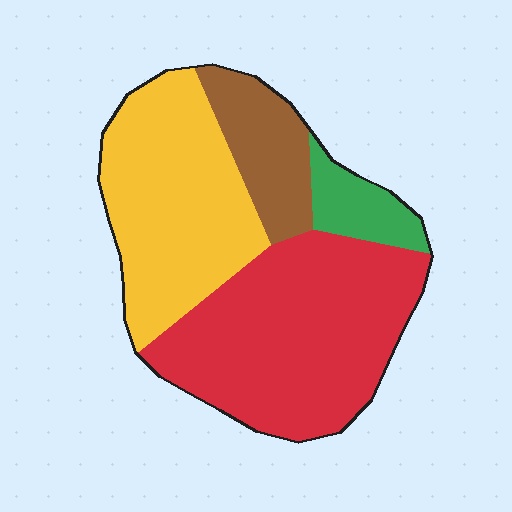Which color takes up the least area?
Green, at roughly 10%.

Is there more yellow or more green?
Yellow.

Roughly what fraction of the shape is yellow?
Yellow takes up between a third and a half of the shape.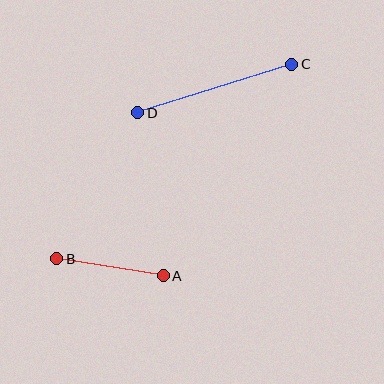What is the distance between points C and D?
The distance is approximately 161 pixels.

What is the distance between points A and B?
The distance is approximately 108 pixels.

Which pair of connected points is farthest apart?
Points C and D are farthest apart.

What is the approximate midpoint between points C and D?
The midpoint is at approximately (215, 88) pixels.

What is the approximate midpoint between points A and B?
The midpoint is at approximately (110, 267) pixels.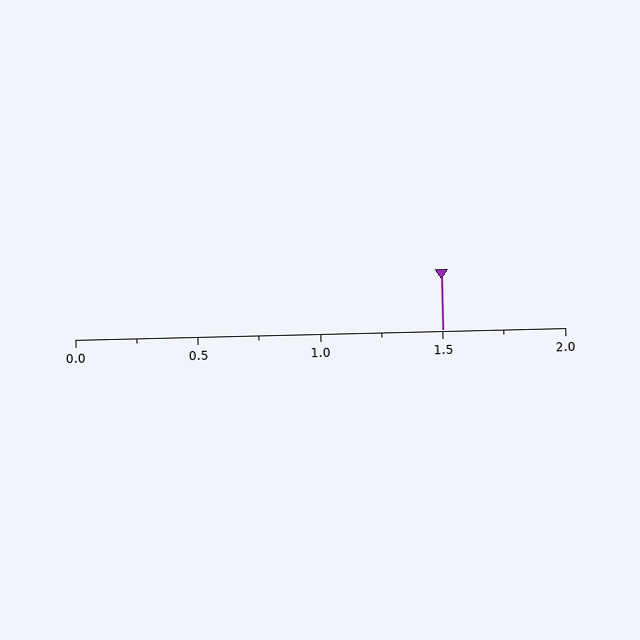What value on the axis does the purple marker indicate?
The marker indicates approximately 1.5.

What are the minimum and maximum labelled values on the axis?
The axis runs from 0.0 to 2.0.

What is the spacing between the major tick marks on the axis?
The major ticks are spaced 0.5 apart.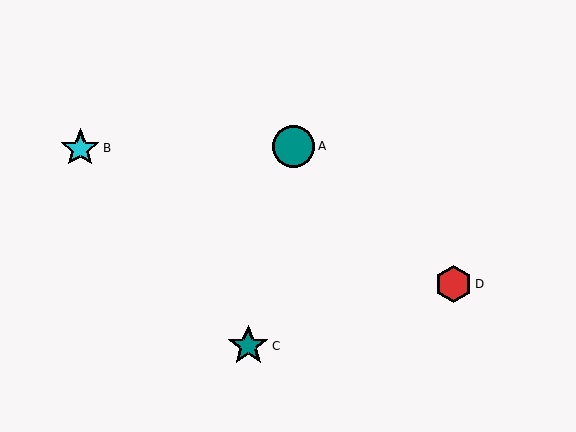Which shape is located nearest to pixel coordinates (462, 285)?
The red hexagon (labeled D) at (453, 284) is nearest to that location.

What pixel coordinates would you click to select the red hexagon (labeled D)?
Click at (453, 284) to select the red hexagon D.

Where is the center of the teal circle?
The center of the teal circle is at (293, 146).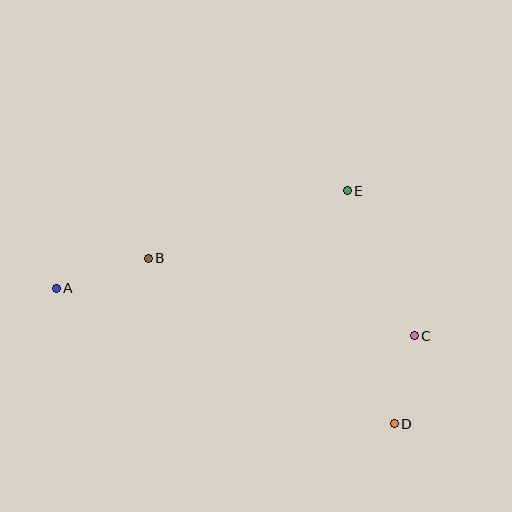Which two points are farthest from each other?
Points A and D are farthest from each other.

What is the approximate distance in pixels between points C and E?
The distance between C and E is approximately 160 pixels.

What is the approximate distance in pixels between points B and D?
The distance between B and D is approximately 296 pixels.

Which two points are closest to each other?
Points C and D are closest to each other.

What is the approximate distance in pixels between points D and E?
The distance between D and E is approximately 237 pixels.